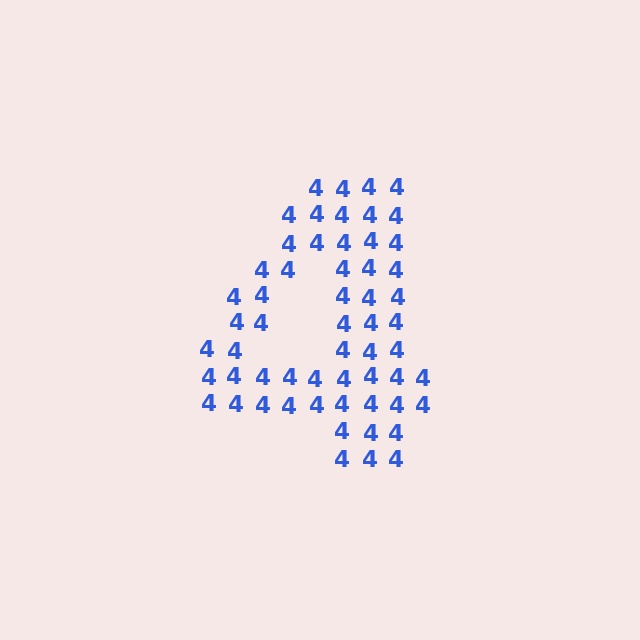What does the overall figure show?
The overall figure shows the digit 4.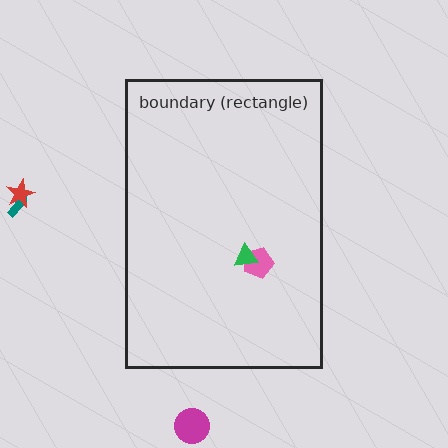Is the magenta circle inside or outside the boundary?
Outside.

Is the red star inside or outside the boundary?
Outside.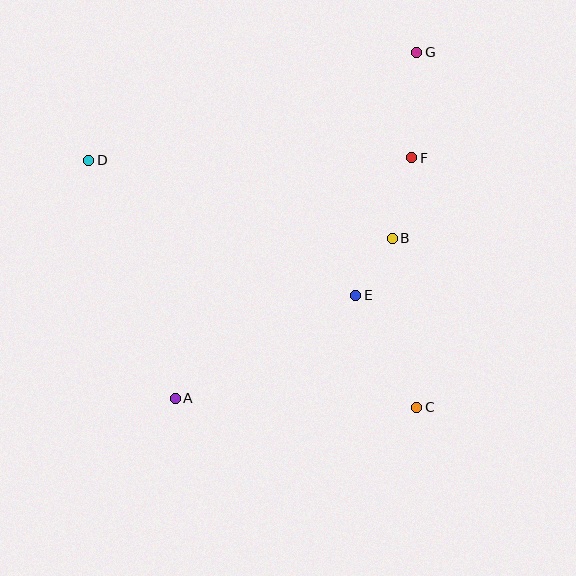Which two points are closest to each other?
Points B and E are closest to each other.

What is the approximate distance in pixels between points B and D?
The distance between B and D is approximately 314 pixels.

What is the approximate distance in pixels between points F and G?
The distance between F and G is approximately 106 pixels.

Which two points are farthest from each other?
Points A and G are farthest from each other.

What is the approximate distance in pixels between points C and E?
The distance between C and E is approximately 128 pixels.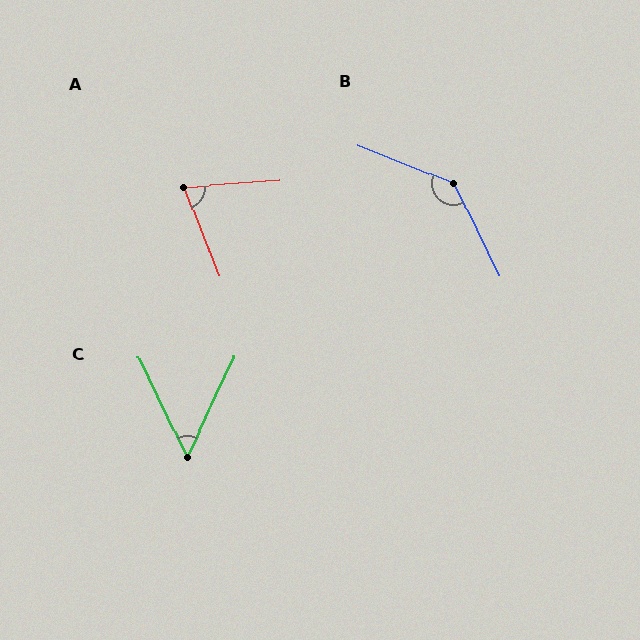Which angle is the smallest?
C, at approximately 51 degrees.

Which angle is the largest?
B, at approximately 138 degrees.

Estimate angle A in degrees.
Approximately 73 degrees.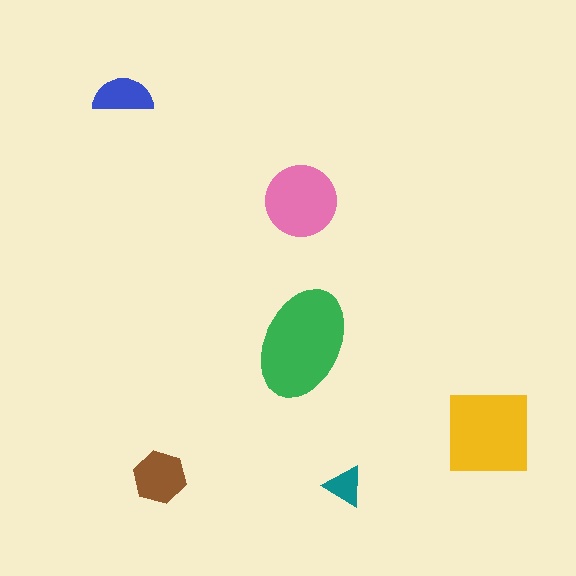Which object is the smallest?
The teal triangle.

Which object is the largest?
The green ellipse.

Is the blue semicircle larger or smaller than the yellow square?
Smaller.